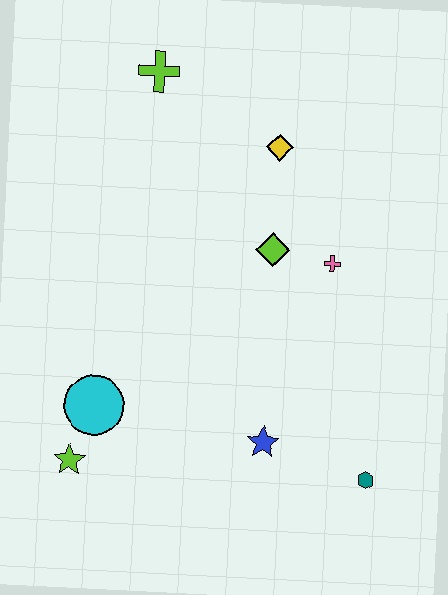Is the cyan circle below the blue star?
No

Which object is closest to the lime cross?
The yellow diamond is closest to the lime cross.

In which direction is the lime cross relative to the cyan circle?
The lime cross is above the cyan circle.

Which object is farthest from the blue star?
The lime cross is farthest from the blue star.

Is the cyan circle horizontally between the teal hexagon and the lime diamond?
No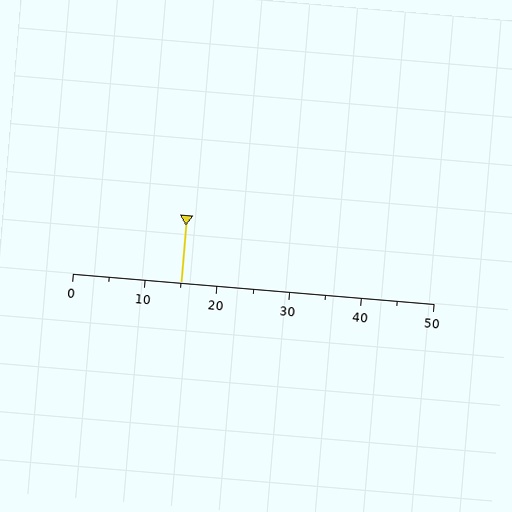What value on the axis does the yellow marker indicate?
The marker indicates approximately 15.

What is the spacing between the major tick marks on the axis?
The major ticks are spaced 10 apart.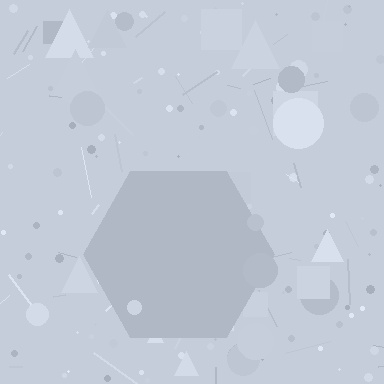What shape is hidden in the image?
A hexagon is hidden in the image.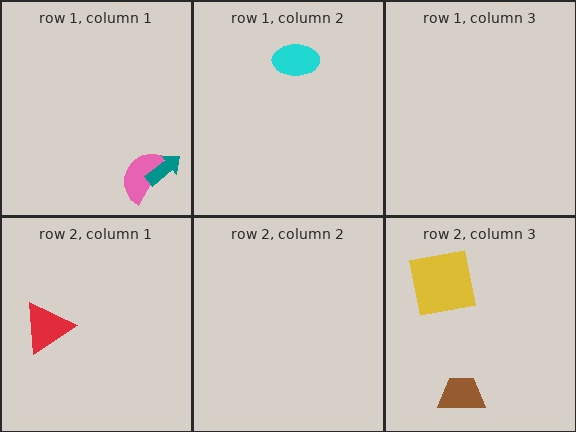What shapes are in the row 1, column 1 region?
The pink semicircle, the teal arrow.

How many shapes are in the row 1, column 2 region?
1.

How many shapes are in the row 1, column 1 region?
2.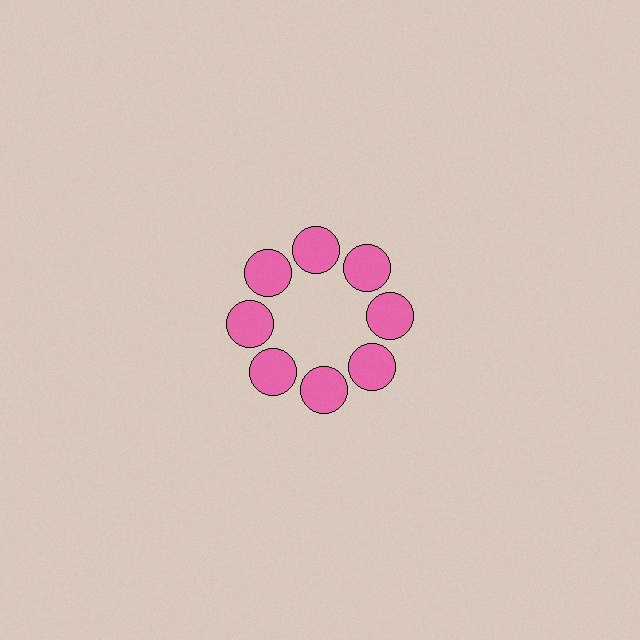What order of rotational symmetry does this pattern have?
This pattern has 8-fold rotational symmetry.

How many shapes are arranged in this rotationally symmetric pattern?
There are 8 shapes, arranged in 8 groups of 1.